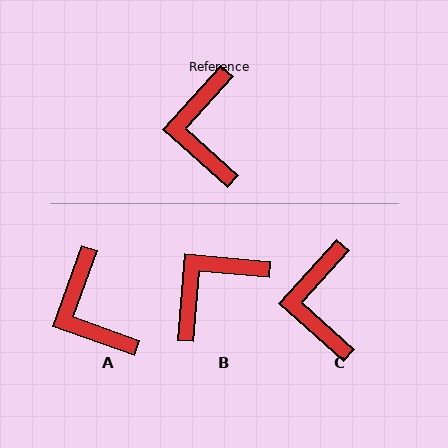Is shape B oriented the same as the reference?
No, it is off by about 53 degrees.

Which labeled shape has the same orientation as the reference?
C.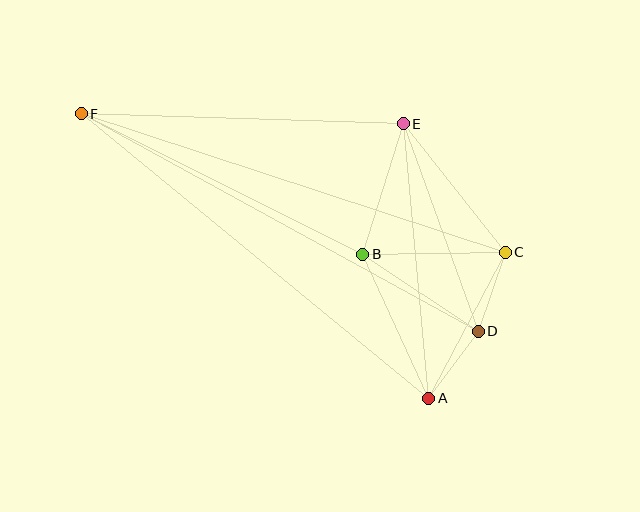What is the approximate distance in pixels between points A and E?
The distance between A and E is approximately 276 pixels.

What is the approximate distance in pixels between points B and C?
The distance between B and C is approximately 143 pixels.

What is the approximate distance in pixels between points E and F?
The distance between E and F is approximately 322 pixels.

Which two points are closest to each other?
Points A and D are closest to each other.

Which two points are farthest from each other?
Points D and F are farthest from each other.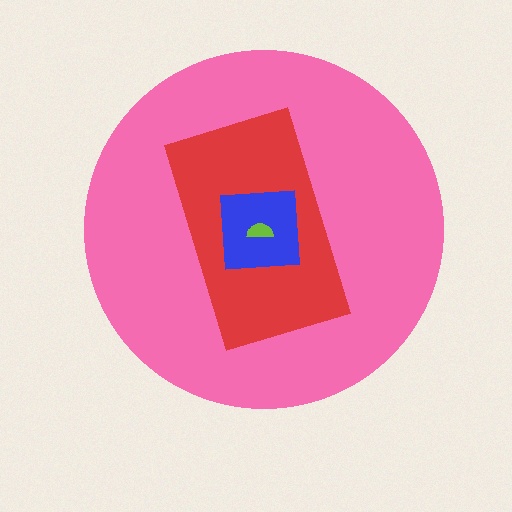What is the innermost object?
The lime semicircle.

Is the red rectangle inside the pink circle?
Yes.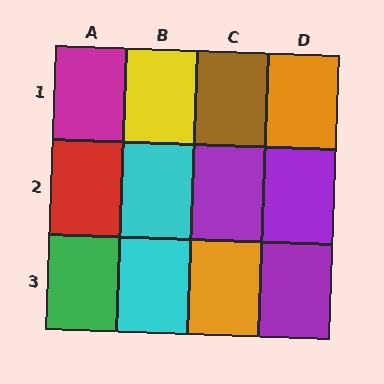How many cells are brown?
1 cell is brown.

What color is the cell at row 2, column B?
Cyan.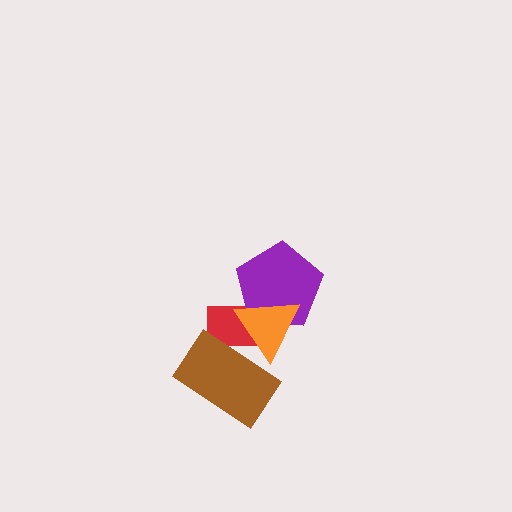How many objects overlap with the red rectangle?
3 objects overlap with the red rectangle.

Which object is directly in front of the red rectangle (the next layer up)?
The brown rectangle is directly in front of the red rectangle.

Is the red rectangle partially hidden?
Yes, it is partially covered by another shape.